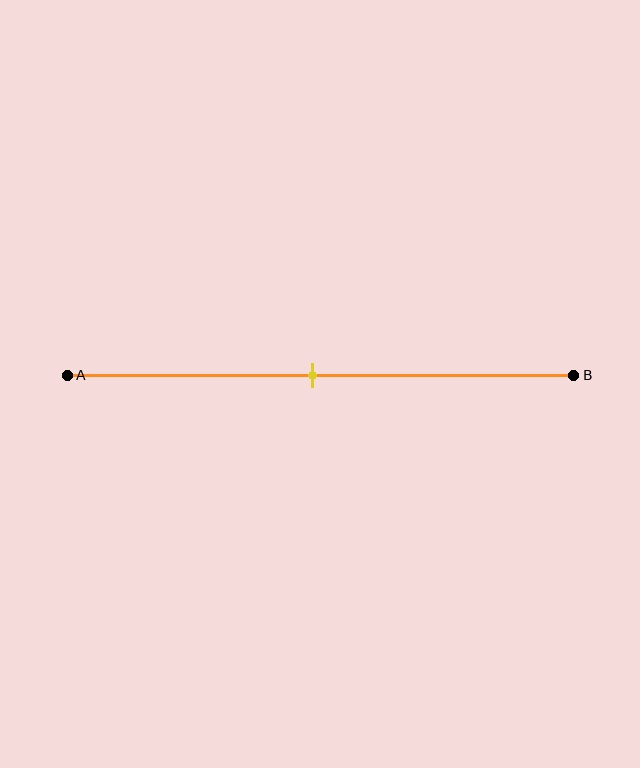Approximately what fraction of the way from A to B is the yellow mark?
The yellow mark is approximately 50% of the way from A to B.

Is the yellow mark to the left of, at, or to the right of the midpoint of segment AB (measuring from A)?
The yellow mark is approximately at the midpoint of segment AB.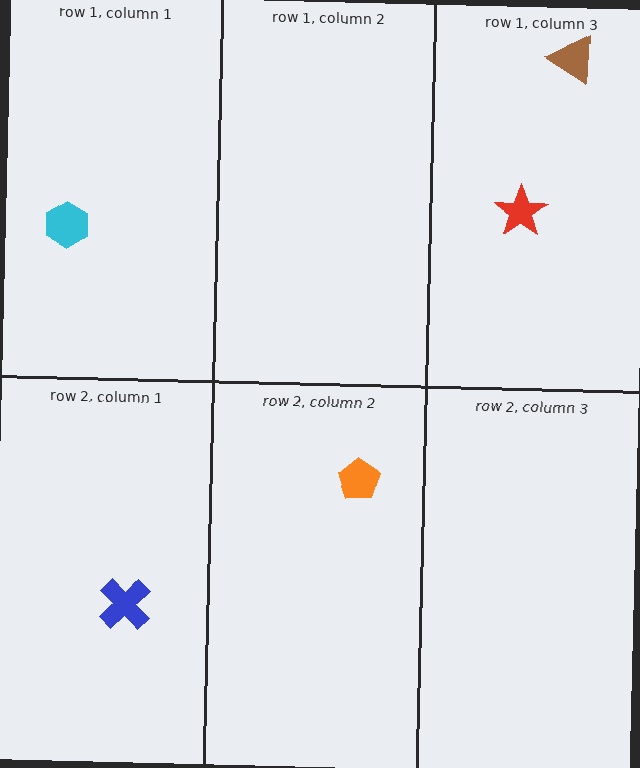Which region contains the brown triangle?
The row 1, column 3 region.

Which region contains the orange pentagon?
The row 2, column 2 region.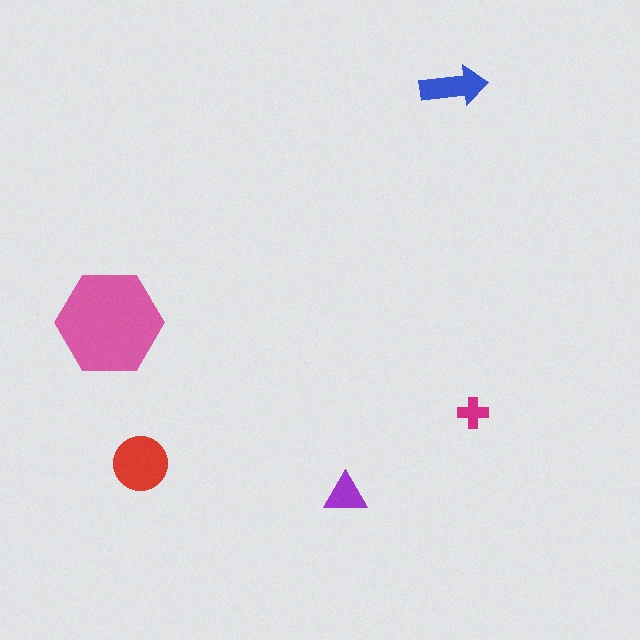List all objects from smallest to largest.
The magenta cross, the purple triangle, the blue arrow, the red circle, the pink hexagon.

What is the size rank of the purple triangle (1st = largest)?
4th.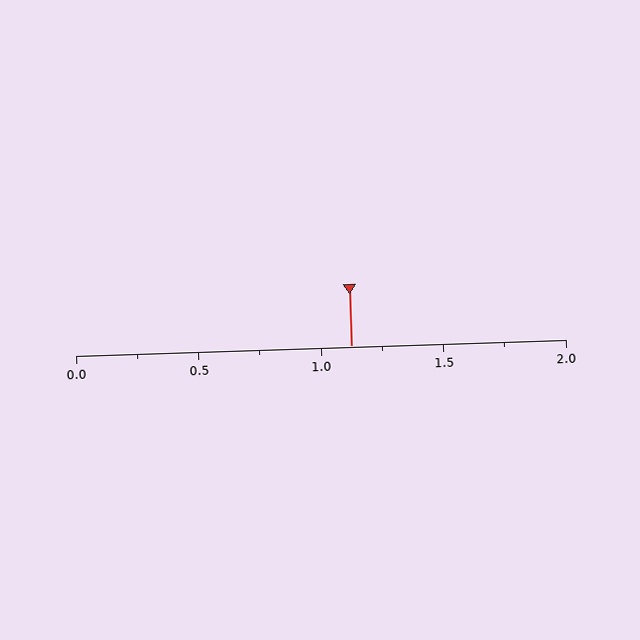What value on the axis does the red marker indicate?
The marker indicates approximately 1.12.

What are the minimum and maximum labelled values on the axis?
The axis runs from 0.0 to 2.0.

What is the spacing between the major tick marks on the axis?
The major ticks are spaced 0.5 apart.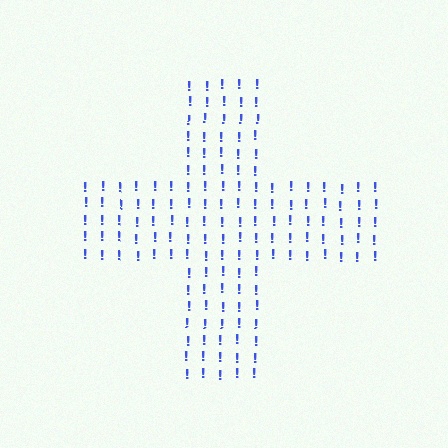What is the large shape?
The large shape is a cross.